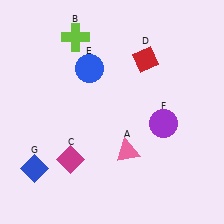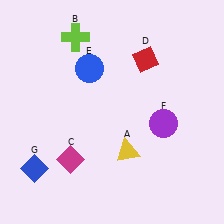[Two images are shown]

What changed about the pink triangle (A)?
In Image 1, A is pink. In Image 2, it changed to yellow.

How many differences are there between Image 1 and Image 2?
There is 1 difference between the two images.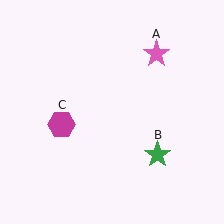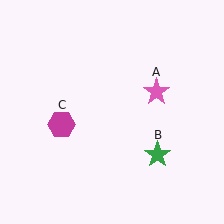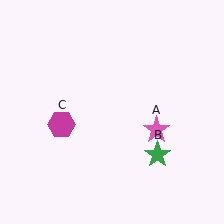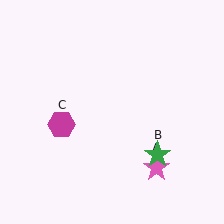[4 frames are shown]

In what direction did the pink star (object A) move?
The pink star (object A) moved down.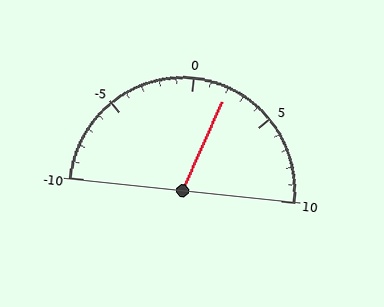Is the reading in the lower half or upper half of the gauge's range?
The reading is in the upper half of the range (-10 to 10).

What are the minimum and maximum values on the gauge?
The gauge ranges from -10 to 10.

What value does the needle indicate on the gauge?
The needle indicates approximately 2.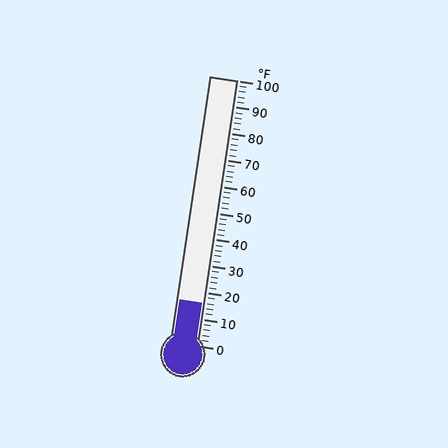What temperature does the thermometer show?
The thermometer shows approximately 16°F.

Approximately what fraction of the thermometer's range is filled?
The thermometer is filled to approximately 15% of its range.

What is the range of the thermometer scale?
The thermometer scale ranges from 0°F to 100°F.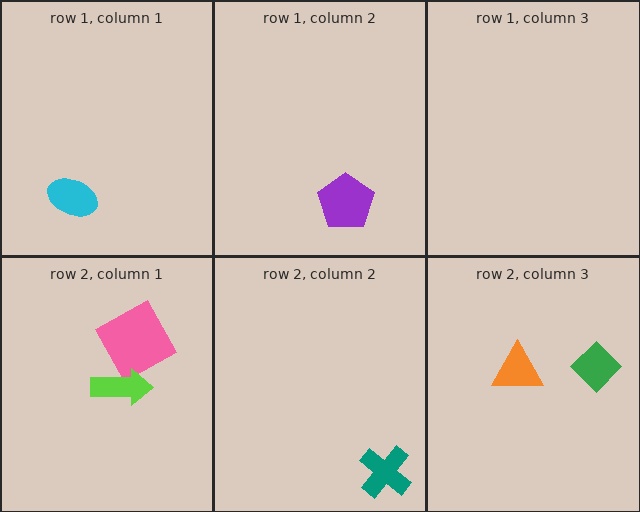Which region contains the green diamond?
The row 2, column 3 region.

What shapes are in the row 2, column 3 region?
The green diamond, the orange triangle.